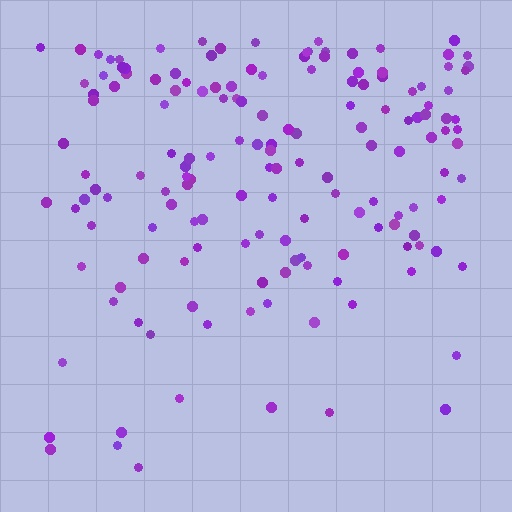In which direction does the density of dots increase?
From bottom to top, with the top side densest.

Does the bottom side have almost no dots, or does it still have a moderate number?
Still a moderate number, just noticeably fewer than the top.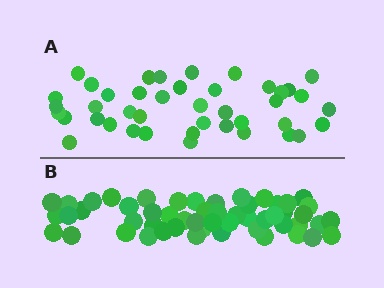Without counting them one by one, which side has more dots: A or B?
Region B (the bottom region) has more dots.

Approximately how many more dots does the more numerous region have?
Region B has roughly 12 or so more dots than region A.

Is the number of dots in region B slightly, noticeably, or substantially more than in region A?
Region B has noticeably more, but not dramatically so. The ratio is roughly 1.3 to 1.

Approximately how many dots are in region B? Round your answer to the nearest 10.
About 50 dots. (The exact count is 53, which rounds to 50.)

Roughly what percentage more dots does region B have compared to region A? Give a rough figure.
About 25% more.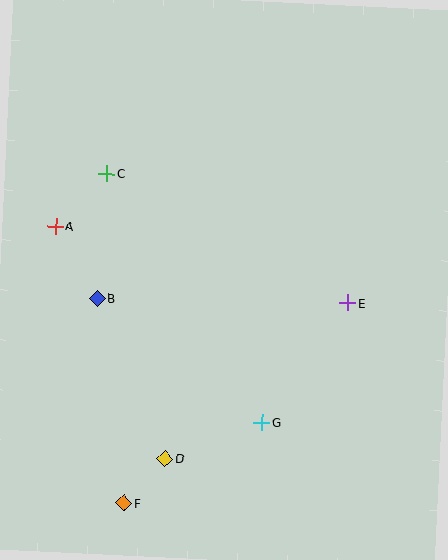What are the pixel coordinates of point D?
Point D is at (165, 459).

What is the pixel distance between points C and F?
The distance between C and F is 330 pixels.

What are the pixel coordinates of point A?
Point A is at (56, 226).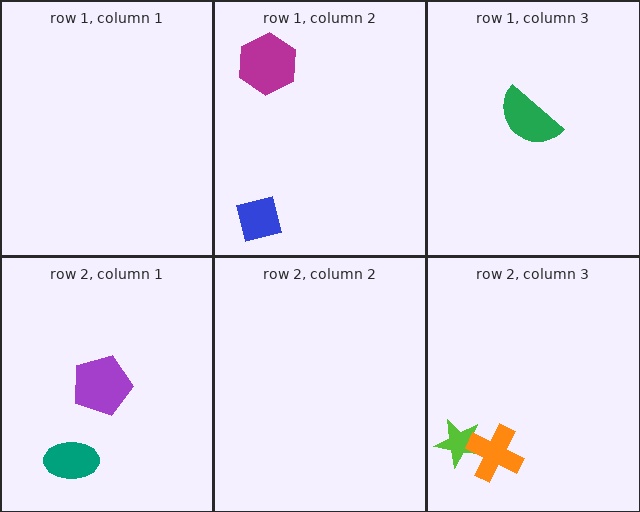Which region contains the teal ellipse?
The row 2, column 1 region.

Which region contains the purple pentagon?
The row 2, column 1 region.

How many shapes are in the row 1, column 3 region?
1.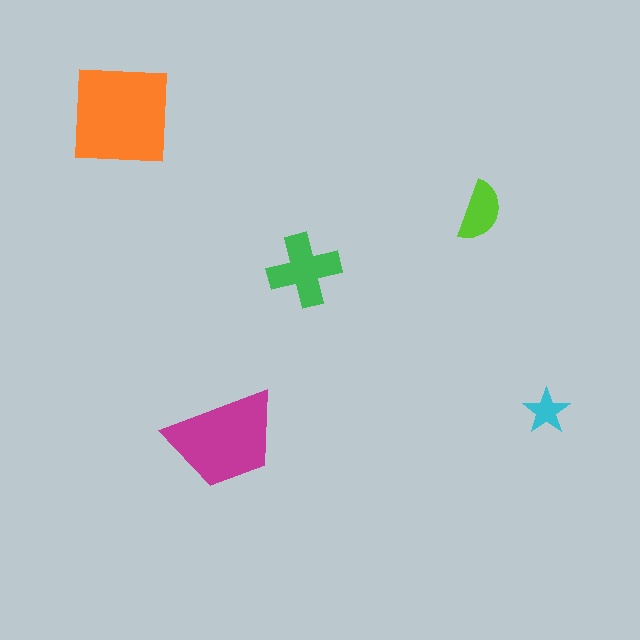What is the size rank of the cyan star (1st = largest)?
5th.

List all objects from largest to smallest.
The orange square, the magenta trapezoid, the green cross, the lime semicircle, the cyan star.